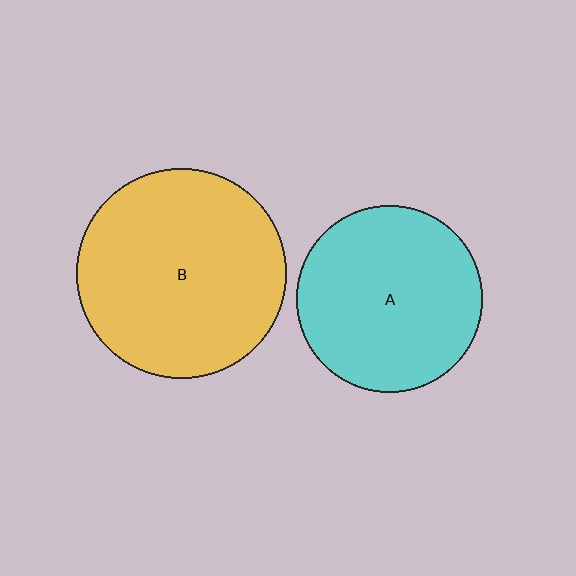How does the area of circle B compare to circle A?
Approximately 1.3 times.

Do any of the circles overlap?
No, none of the circles overlap.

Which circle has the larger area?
Circle B (yellow).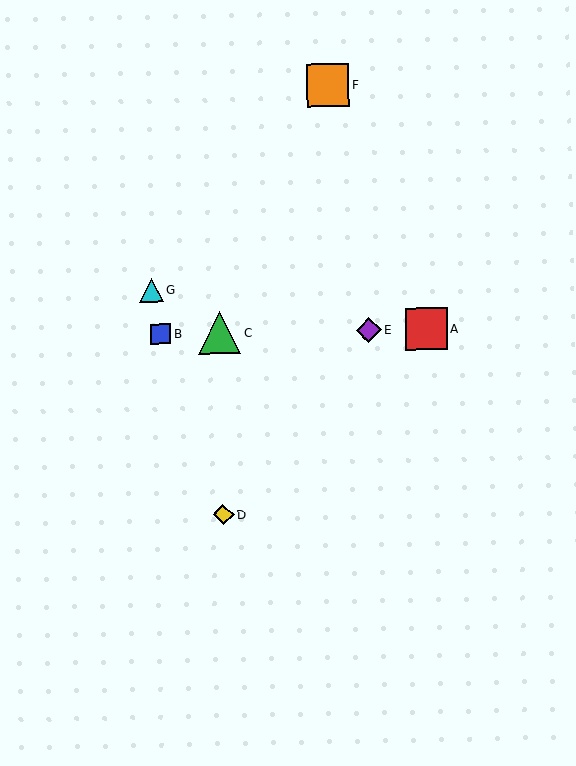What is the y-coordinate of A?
Object A is at y≈329.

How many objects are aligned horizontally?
4 objects (A, B, C, E) are aligned horizontally.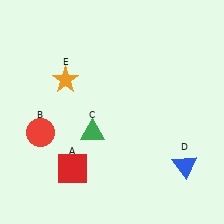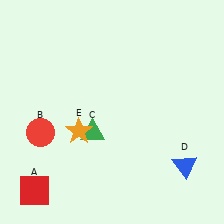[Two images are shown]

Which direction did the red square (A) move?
The red square (A) moved left.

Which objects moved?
The objects that moved are: the red square (A), the orange star (E).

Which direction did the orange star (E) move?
The orange star (E) moved down.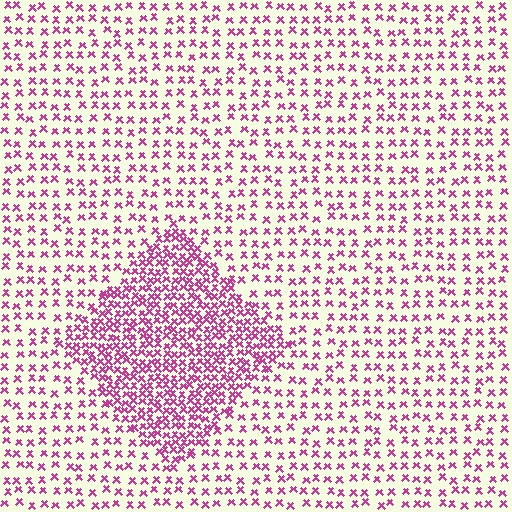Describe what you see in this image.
The image contains small magenta elements arranged at two different densities. A diamond-shaped region is visible where the elements are more densely packed than the surrounding area.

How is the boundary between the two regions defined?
The boundary is defined by a change in element density (approximately 2.3x ratio). All elements are the same color, size, and shape.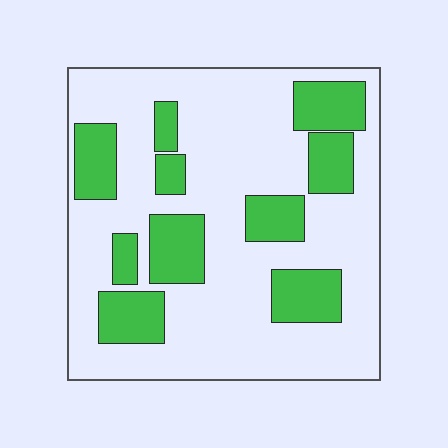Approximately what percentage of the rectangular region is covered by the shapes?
Approximately 30%.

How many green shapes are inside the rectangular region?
10.